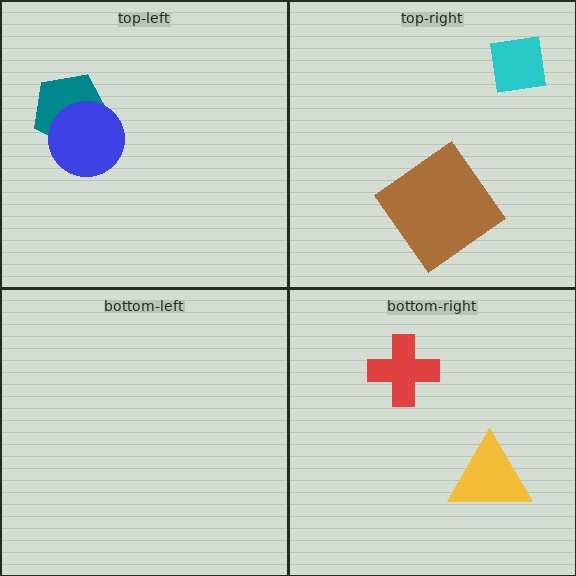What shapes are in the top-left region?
The teal pentagon, the blue circle.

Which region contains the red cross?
The bottom-right region.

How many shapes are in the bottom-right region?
2.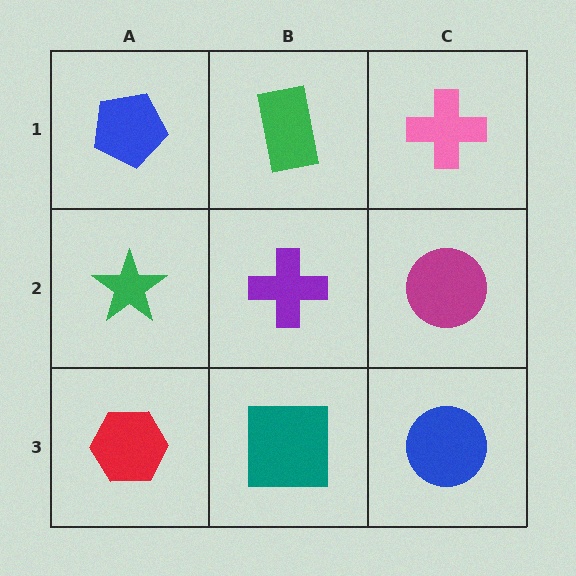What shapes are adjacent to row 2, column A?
A blue pentagon (row 1, column A), a red hexagon (row 3, column A), a purple cross (row 2, column B).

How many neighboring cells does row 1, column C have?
2.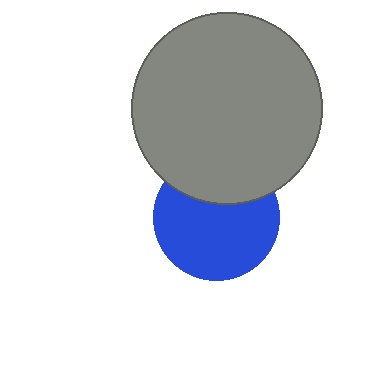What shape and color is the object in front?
The object in front is a gray circle.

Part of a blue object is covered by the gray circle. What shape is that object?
It is a circle.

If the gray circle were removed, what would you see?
You would see the complete blue circle.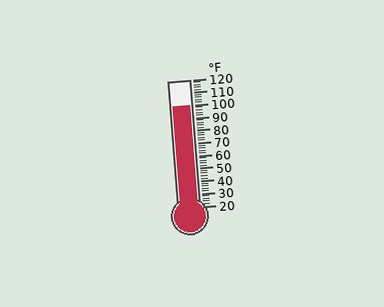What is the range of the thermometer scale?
The thermometer scale ranges from 20°F to 120°F.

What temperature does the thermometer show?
The thermometer shows approximately 100°F.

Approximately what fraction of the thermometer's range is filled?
The thermometer is filled to approximately 80% of its range.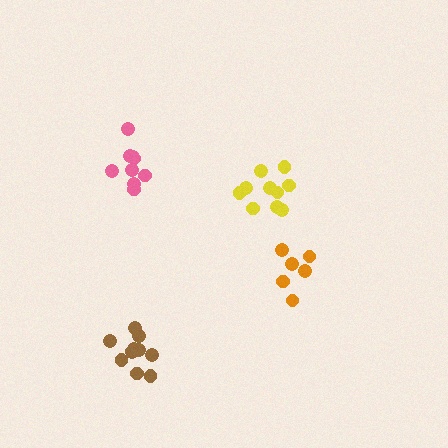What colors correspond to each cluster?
The clusters are colored: brown, orange, yellow, pink.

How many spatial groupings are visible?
There are 4 spatial groupings.